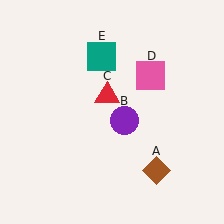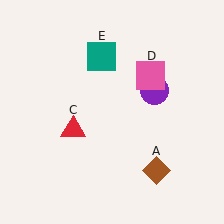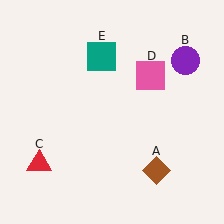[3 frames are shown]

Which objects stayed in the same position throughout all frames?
Brown diamond (object A) and pink square (object D) and teal square (object E) remained stationary.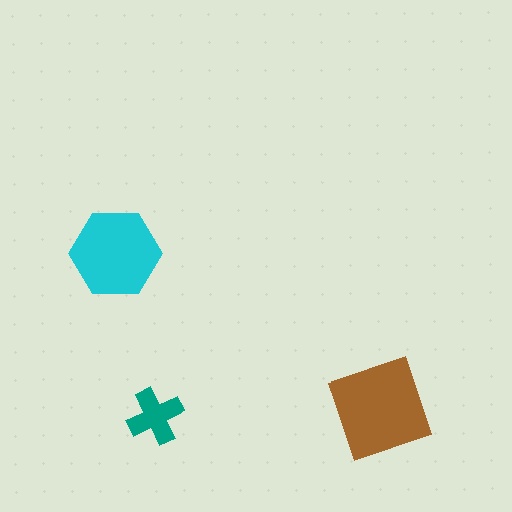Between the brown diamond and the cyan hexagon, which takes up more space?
The brown diamond.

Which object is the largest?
The brown diamond.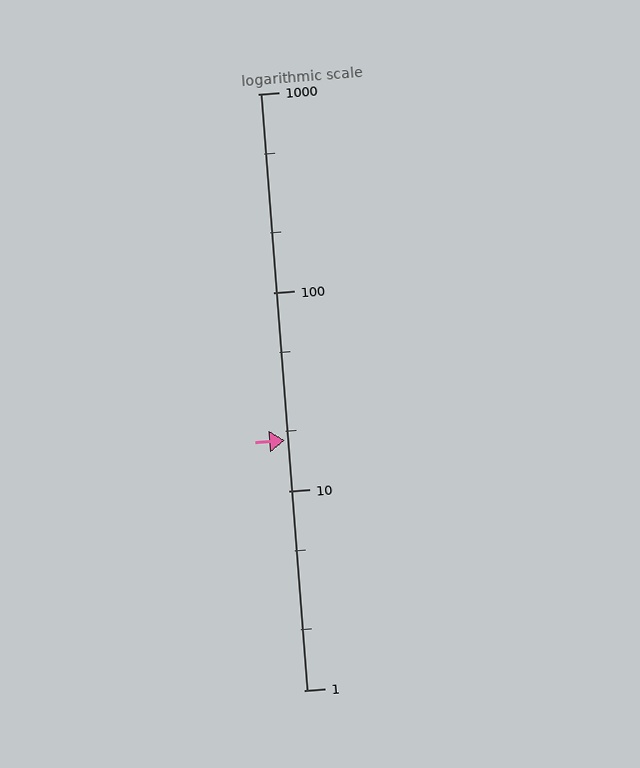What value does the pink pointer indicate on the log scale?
The pointer indicates approximately 18.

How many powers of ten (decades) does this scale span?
The scale spans 3 decades, from 1 to 1000.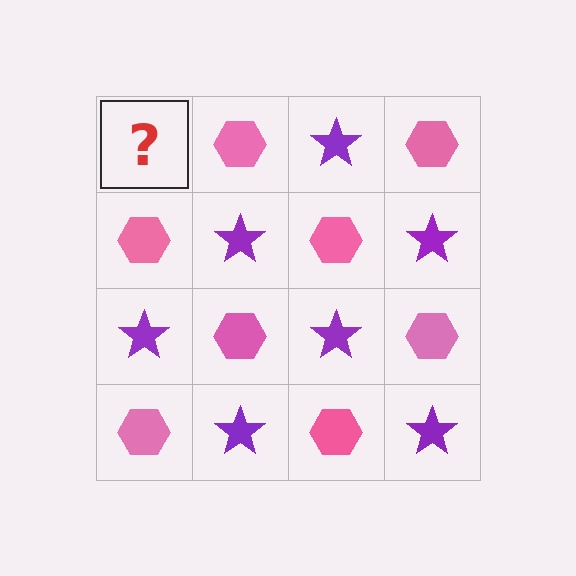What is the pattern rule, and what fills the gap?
The rule is that it alternates purple star and pink hexagon in a checkerboard pattern. The gap should be filled with a purple star.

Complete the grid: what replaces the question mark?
The question mark should be replaced with a purple star.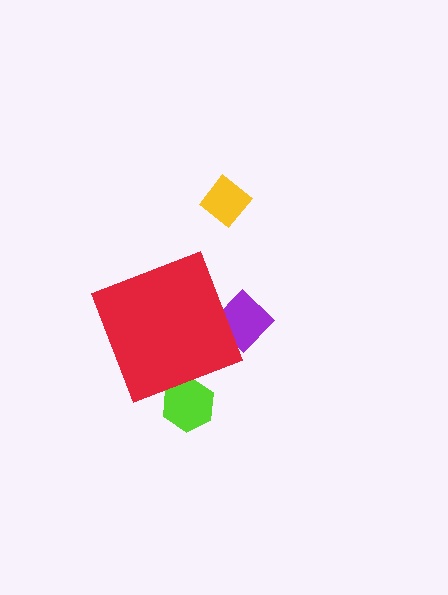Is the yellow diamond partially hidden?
No, the yellow diamond is fully visible.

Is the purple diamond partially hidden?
Yes, the purple diamond is partially hidden behind the red diamond.